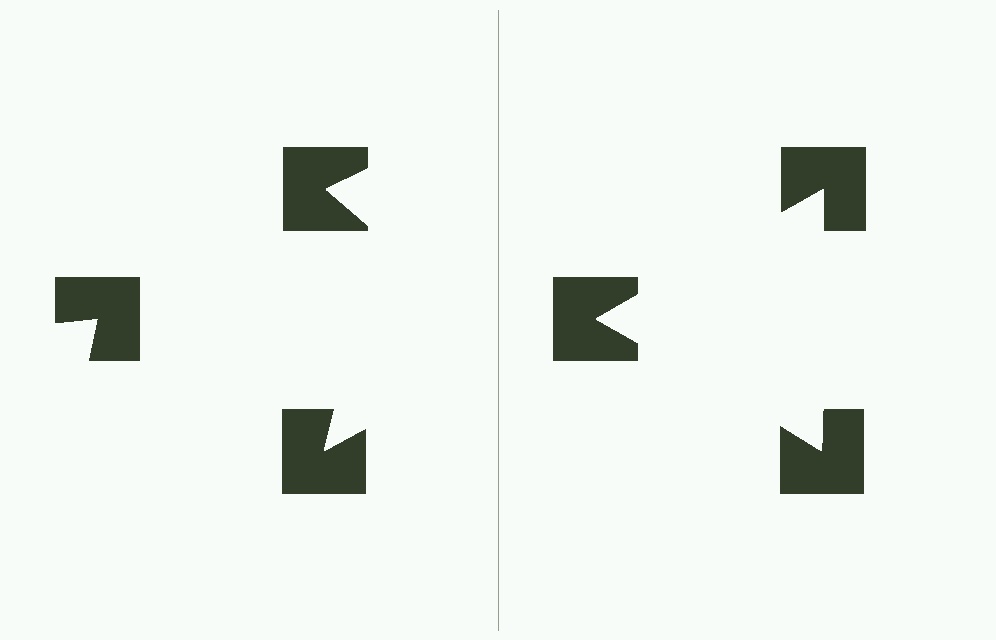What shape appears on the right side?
An illusory triangle.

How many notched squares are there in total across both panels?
6 — 3 on each side.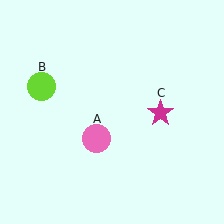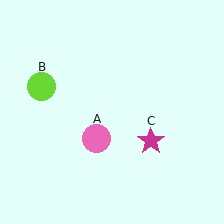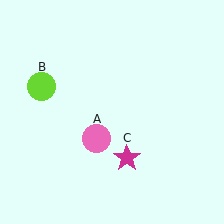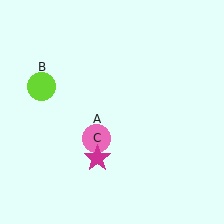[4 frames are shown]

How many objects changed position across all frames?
1 object changed position: magenta star (object C).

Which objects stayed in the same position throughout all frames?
Pink circle (object A) and lime circle (object B) remained stationary.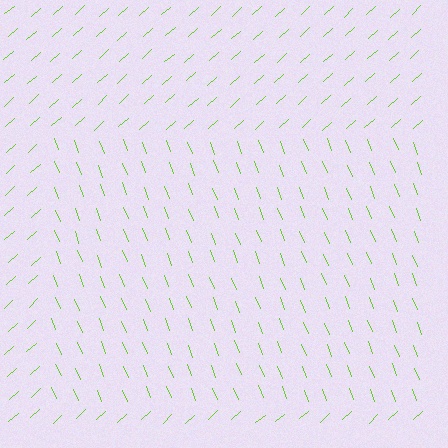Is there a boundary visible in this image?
Yes, there is a texture boundary formed by a change in line orientation.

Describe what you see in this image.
The image is filled with small lime line segments. A rectangle region in the image has lines oriented differently from the surrounding lines, creating a visible texture boundary.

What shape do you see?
I see a rectangle.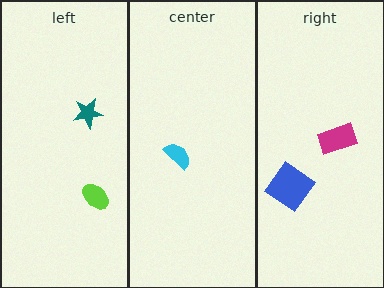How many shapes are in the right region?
2.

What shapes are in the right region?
The magenta rectangle, the blue diamond.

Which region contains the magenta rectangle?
The right region.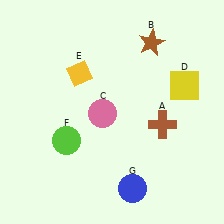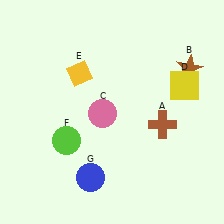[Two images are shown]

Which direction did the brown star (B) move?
The brown star (B) moved right.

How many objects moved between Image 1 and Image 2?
2 objects moved between the two images.